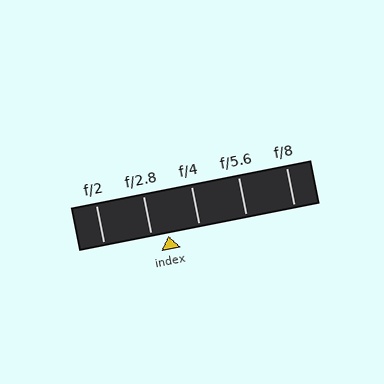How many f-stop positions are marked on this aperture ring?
There are 5 f-stop positions marked.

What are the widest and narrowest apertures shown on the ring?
The widest aperture shown is f/2 and the narrowest is f/8.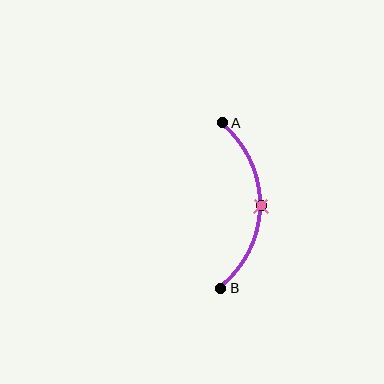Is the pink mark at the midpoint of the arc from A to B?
Yes. The pink mark lies on the arc at equal arc-length from both A and B — it is the arc midpoint.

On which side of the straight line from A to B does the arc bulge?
The arc bulges to the right of the straight line connecting A and B.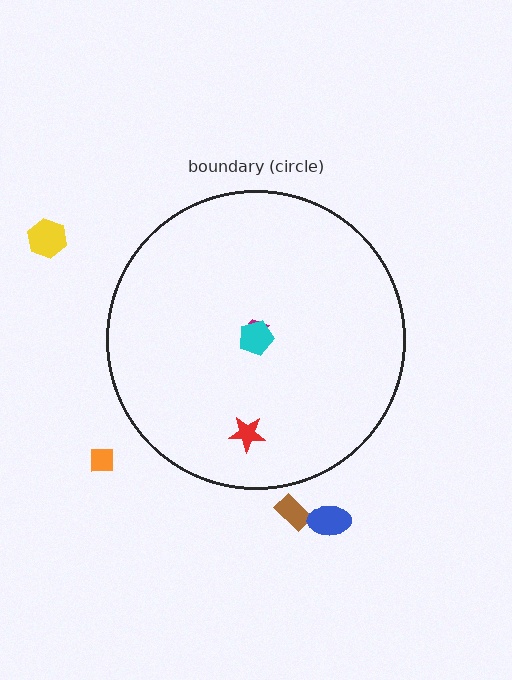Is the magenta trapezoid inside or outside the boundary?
Inside.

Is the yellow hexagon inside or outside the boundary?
Outside.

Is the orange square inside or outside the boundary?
Outside.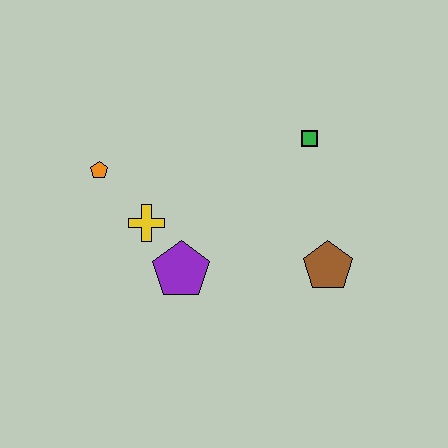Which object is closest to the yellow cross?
The purple pentagon is closest to the yellow cross.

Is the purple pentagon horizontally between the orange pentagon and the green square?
Yes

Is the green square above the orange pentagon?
Yes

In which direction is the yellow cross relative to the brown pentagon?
The yellow cross is to the left of the brown pentagon.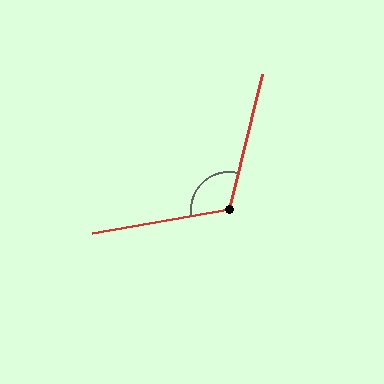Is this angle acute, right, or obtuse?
It is obtuse.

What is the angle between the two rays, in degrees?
Approximately 114 degrees.